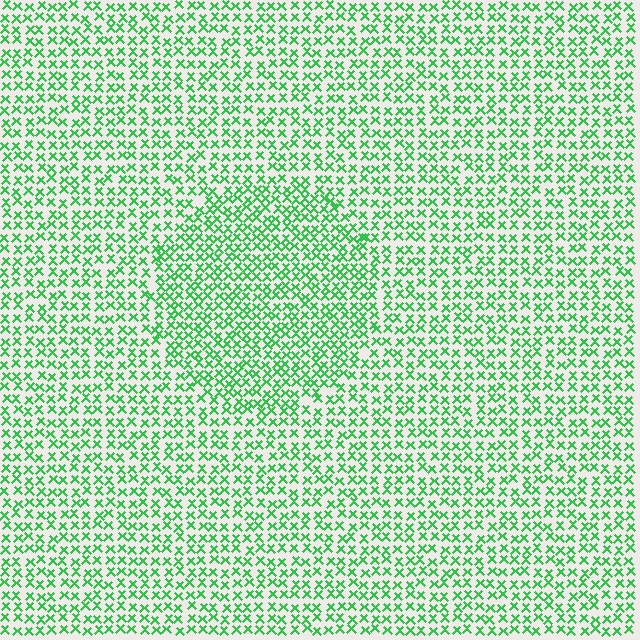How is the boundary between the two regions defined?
The boundary is defined by a change in element density (approximately 1.4x ratio). All elements are the same color, size, and shape.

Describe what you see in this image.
The image contains small green elements arranged at two different densities. A circle-shaped region is visible where the elements are more densely packed than the surrounding area.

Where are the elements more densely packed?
The elements are more densely packed inside the circle boundary.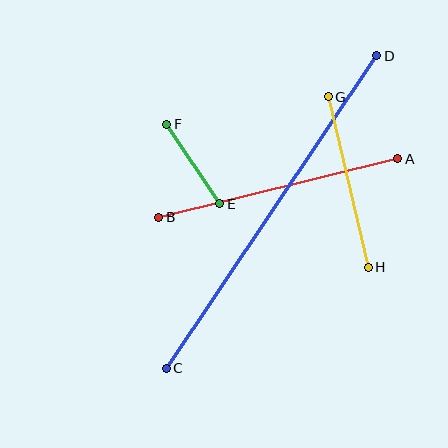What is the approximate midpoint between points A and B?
The midpoint is at approximately (278, 188) pixels.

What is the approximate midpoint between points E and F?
The midpoint is at approximately (193, 164) pixels.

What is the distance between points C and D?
The distance is approximately 377 pixels.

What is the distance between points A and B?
The distance is approximately 246 pixels.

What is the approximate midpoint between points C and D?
The midpoint is at approximately (272, 212) pixels.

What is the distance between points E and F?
The distance is approximately 95 pixels.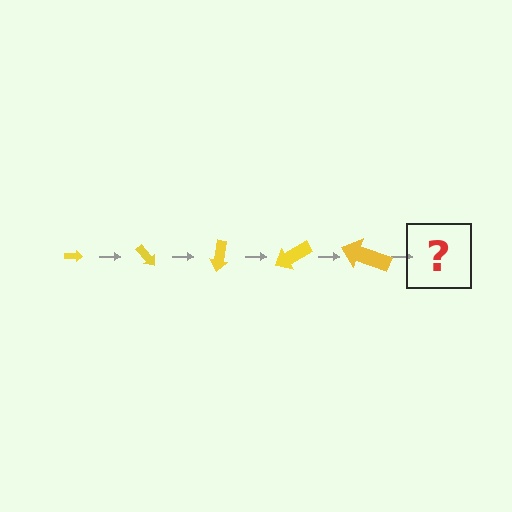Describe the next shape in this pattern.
It should be an arrow, larger than the previous one and rotated 250 degrees from the start.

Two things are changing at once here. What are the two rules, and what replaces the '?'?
The two rules are that the arrow grows larger each step and it rotates 50 degrees each step. The '?' should be an arrow, larger than the previous one and rotated 250 degrees from the start.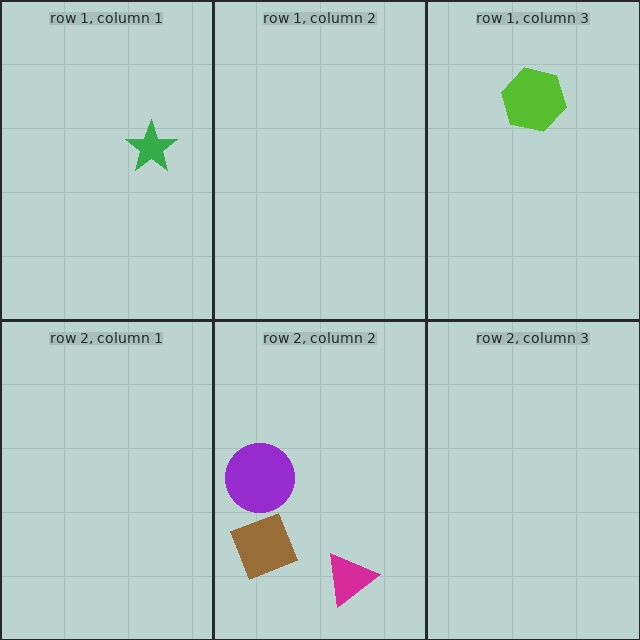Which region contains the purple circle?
The row 2, column 2 region.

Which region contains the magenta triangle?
The row 2, column 2 region.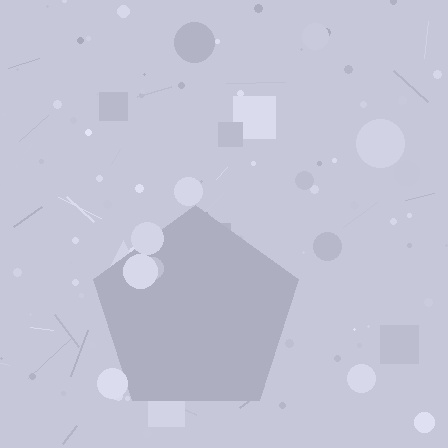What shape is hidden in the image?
A pentagon is hidden in the image.